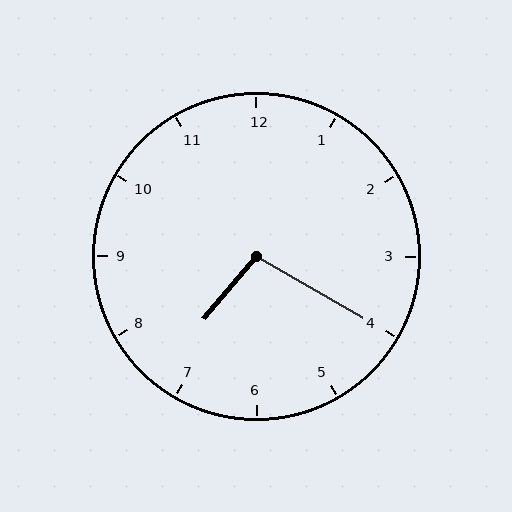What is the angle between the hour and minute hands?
Approximately 100 degrees.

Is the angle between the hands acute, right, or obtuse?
It is obtuse.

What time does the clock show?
7:20.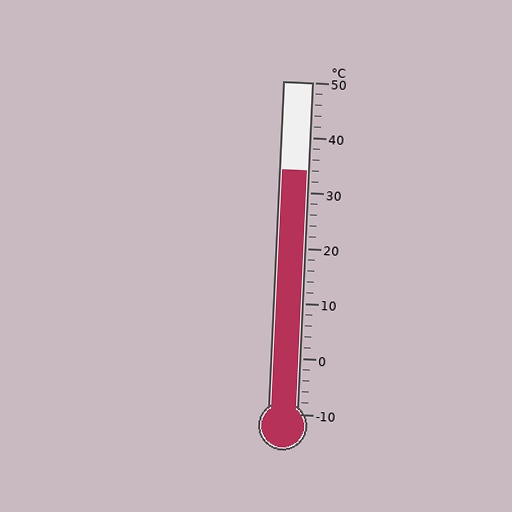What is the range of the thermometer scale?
The thermometer scale ranges from -10°C to 50°C.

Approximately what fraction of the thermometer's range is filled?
The thermometer is filled to approximately 75% of its range.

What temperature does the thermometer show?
The thermometer shows approximately 34°C.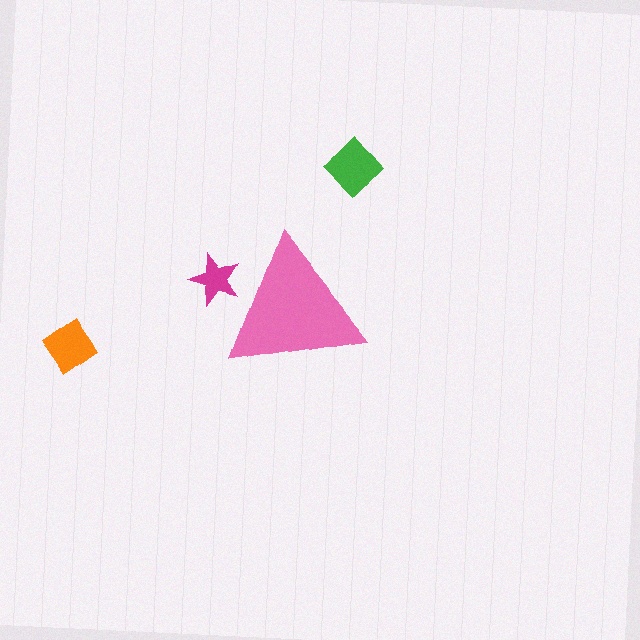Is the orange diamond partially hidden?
No, the orange diamond is fully visible.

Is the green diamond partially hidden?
No, the green diamond is fully visible.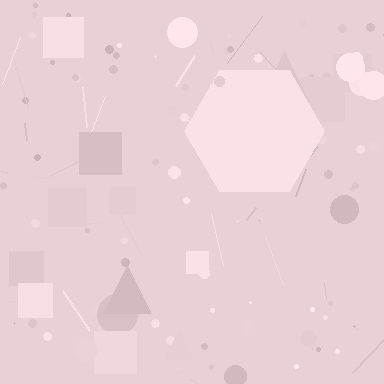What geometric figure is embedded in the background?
A hexagon is embedded in the background.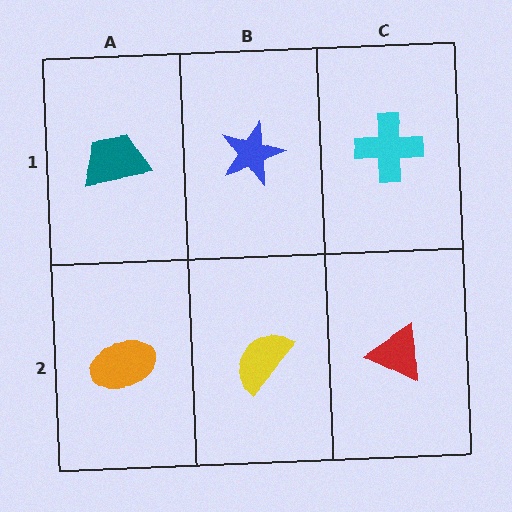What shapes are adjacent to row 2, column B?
A blue star (row 1, column B), an orange ellipse (row 2, column A), a red triangle (row 2, column C).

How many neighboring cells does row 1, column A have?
2.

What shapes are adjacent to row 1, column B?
A yellow semicircle (row 2, column B), a teal trapezoid (row 1, column A), a cyan cross (row 1, column C).